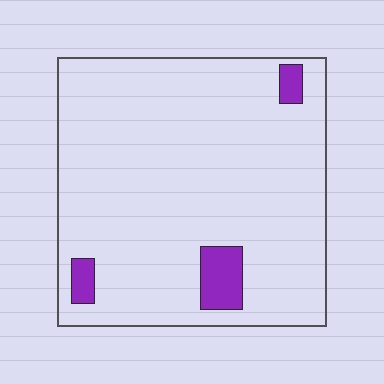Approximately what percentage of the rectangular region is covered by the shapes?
Approximately 5%.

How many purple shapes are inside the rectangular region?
3.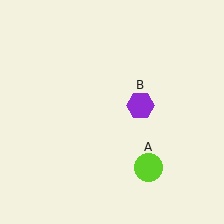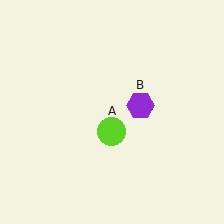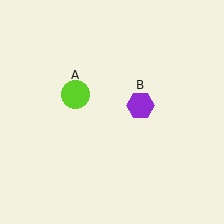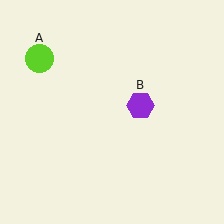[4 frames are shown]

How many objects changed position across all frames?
1 object changed position: lime circle (object A).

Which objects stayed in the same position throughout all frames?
Purple hexagon (object B) remained stationary.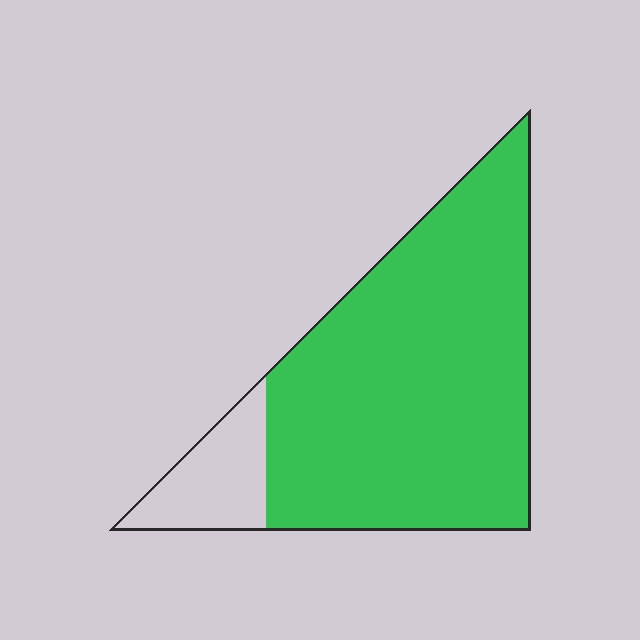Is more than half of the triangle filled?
Yes.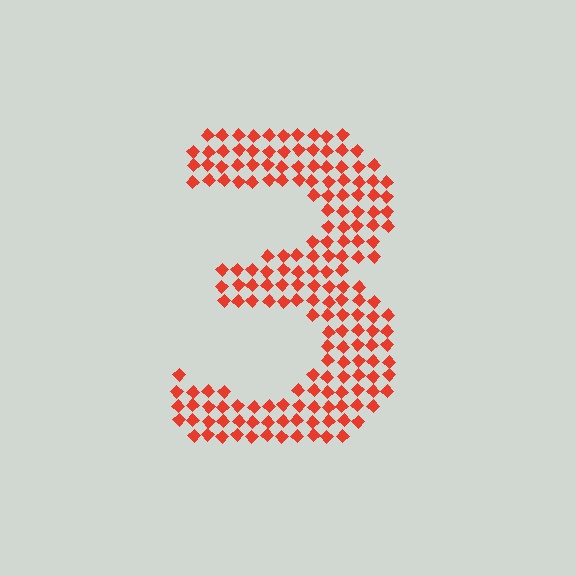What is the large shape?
The large shape is the digit 3.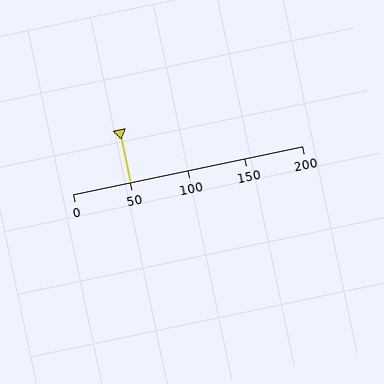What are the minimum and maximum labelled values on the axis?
The axis runs from 0 to 200.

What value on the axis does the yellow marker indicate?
The marker indicates approximately 50.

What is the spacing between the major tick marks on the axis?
The major ticks are spaced 50 apart.